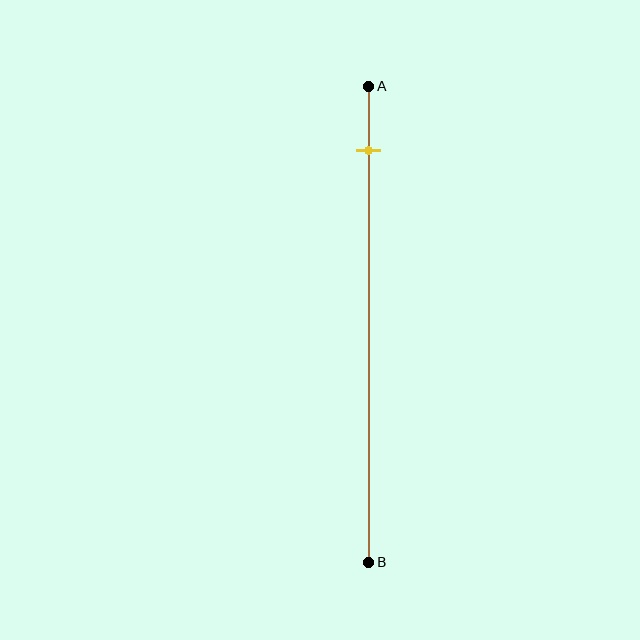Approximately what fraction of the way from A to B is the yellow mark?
The yellow mark is approximately 15% of the way from A to B.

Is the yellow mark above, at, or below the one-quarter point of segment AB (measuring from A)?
The yellow mark is above the one-quarter point of segment AB.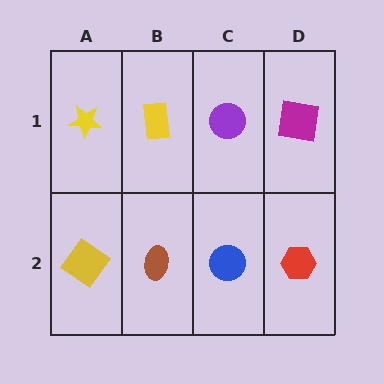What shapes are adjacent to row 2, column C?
A purple circle (row 1, column C), a brown ellipse (row 2, column B), a red hexagon (row 2, column D).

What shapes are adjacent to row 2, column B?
A yellow rectangle (row 1, column B), a yellow diamond (row 2, column A), a blue circle (row 2, column C).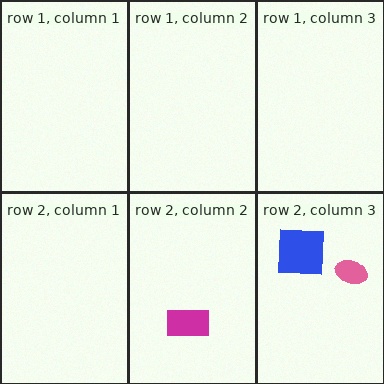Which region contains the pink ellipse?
The row 2, column 3 region.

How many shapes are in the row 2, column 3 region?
2.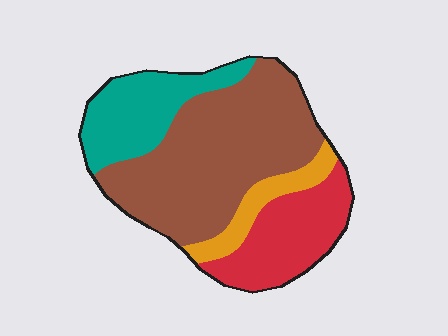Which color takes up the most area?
Brown, at roughly 50%.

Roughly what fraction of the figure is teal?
Teal covers about 20% of the figure.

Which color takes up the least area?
Orange, at roughly 10%.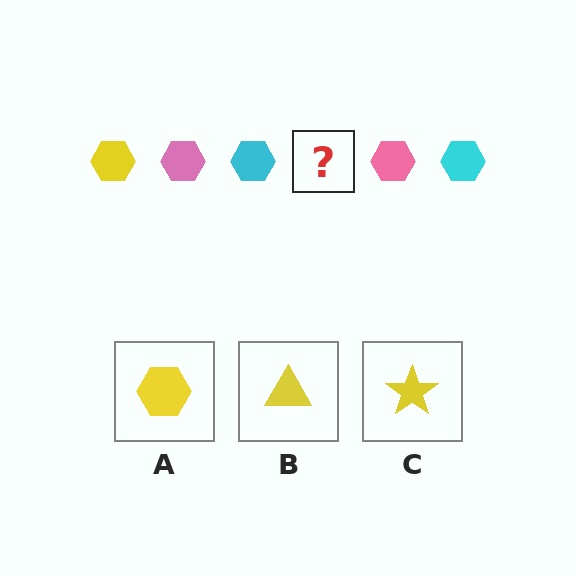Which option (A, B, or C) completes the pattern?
A.